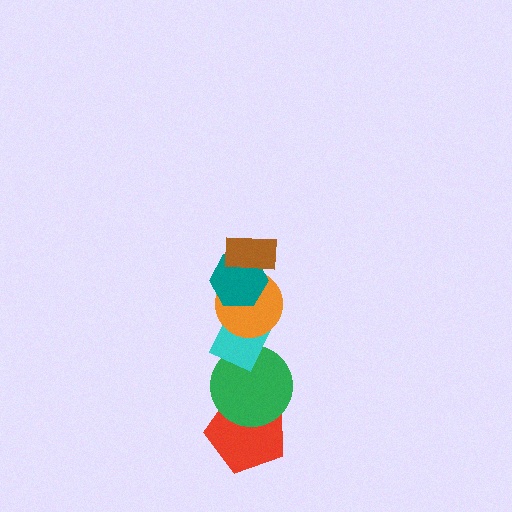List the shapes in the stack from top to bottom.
From top to bottom: the brown rectangle, the teal hexagon, the orange circle, the cyan rectangle, the green circle, the red pentagon.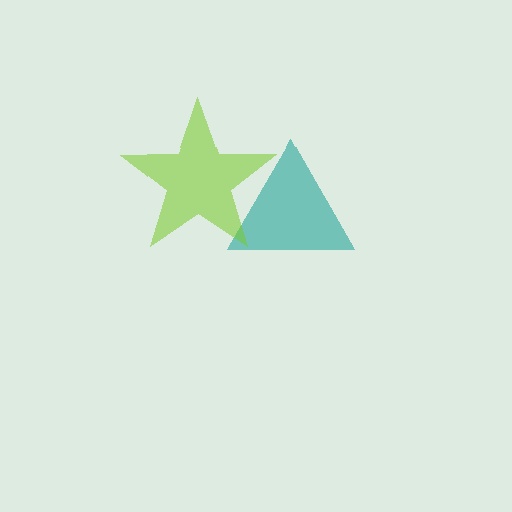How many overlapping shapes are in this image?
There are 2 overlapping shapes in the image.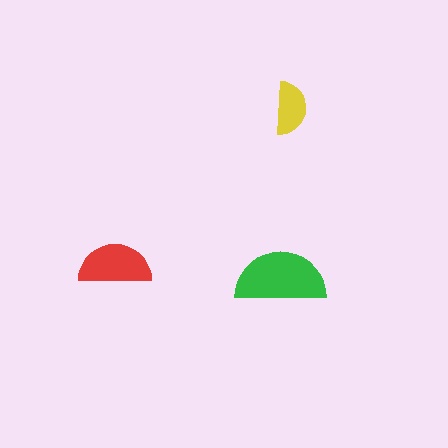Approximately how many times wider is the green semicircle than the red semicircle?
About 1.5 times wider.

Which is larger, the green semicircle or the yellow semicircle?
The green one.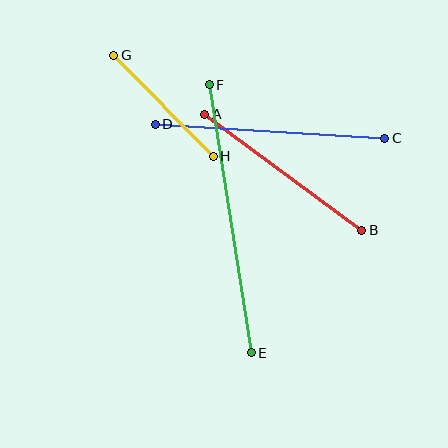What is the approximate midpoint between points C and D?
The midpoint is at approximately (270, 131) pixels.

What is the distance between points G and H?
The distance is approximately 142 pixels.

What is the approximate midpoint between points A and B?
The midpoint is at approximately (283, 172) pixels.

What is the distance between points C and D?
The distance is approximately 230 pixels.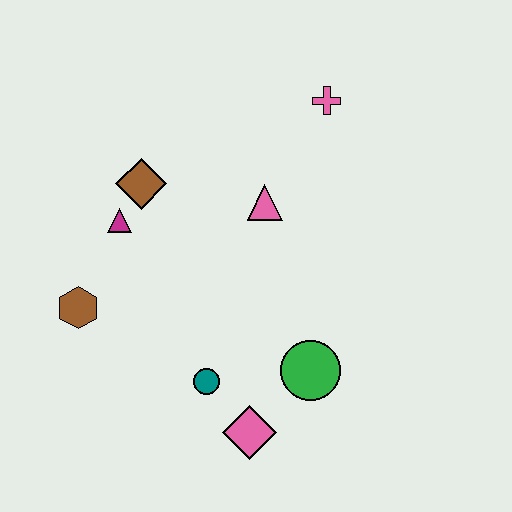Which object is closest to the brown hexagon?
The magenta triangle is closest to the brown hexagon.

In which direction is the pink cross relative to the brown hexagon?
The pink cross is to the right of the brown hexagon.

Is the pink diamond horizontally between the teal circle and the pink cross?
Yes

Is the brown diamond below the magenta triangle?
No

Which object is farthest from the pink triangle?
The pink diamond is farthest from the pink triangle.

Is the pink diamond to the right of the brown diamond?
Yes